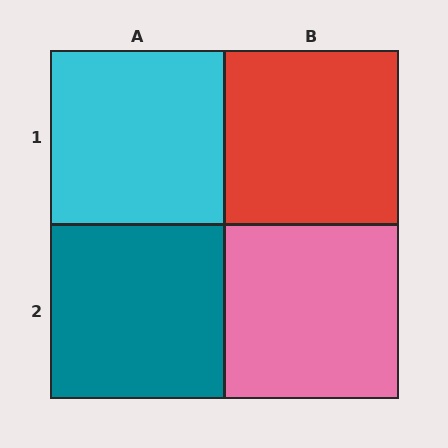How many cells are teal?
1 cell is teal.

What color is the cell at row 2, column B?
Pink.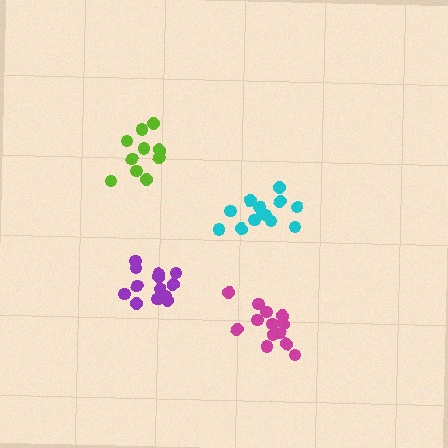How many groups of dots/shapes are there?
There are 4 groups.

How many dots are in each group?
Group 1: 14 dots, Group 2: 13 dots, Group 3: 13 dots, Group 4: 11 dots (51 total).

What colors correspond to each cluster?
The clusters are colored: cyan, magenta, purple, lime.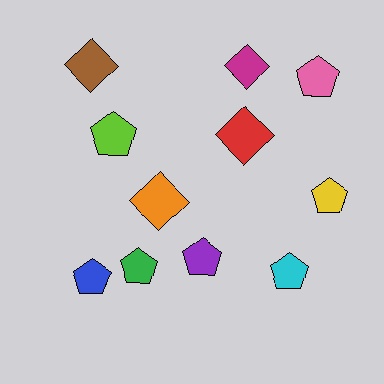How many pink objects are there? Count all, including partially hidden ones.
There is 1 pink object.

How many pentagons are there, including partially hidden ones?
There are 7 pentagons.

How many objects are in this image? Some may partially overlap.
There are 11 objects.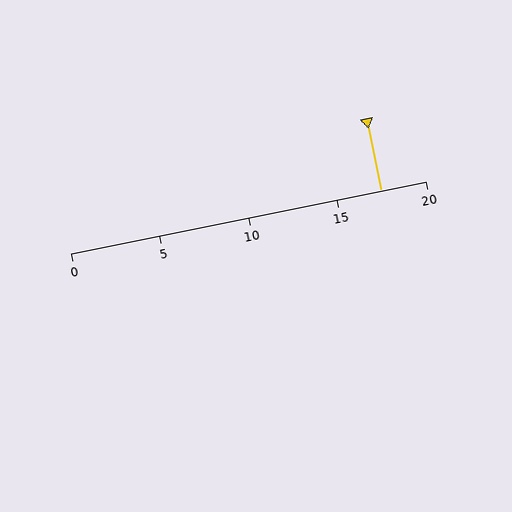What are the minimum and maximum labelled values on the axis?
The axis runs from 0 to 20.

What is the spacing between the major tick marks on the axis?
The major ticks are spaced 5 apart.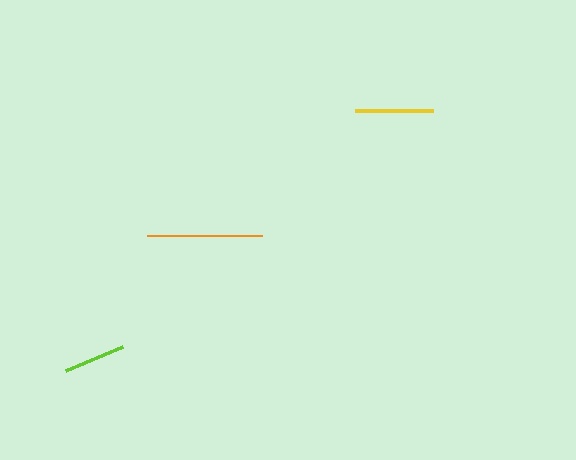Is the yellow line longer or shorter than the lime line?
The yellow line is longer than the lime line.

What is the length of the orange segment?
The orange segment is approximately 115 pixels long.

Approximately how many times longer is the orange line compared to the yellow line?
The orange line is approximately 1.5 times the length of the yellow line.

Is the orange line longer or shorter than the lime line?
The orange line is longer than the lime line.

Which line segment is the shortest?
The lime line is the shortest at approximately 61 pixels.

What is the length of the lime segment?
The lime segment is approximately 61 pixels long.